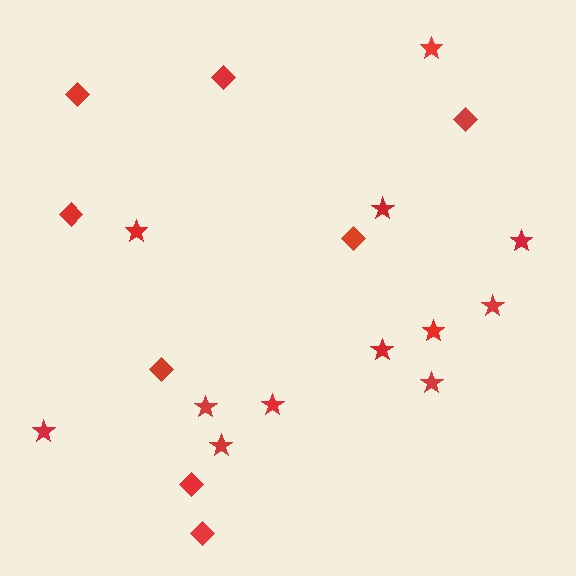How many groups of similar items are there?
There are 2 groups: one group of diamonds (8) and one group of stars (12).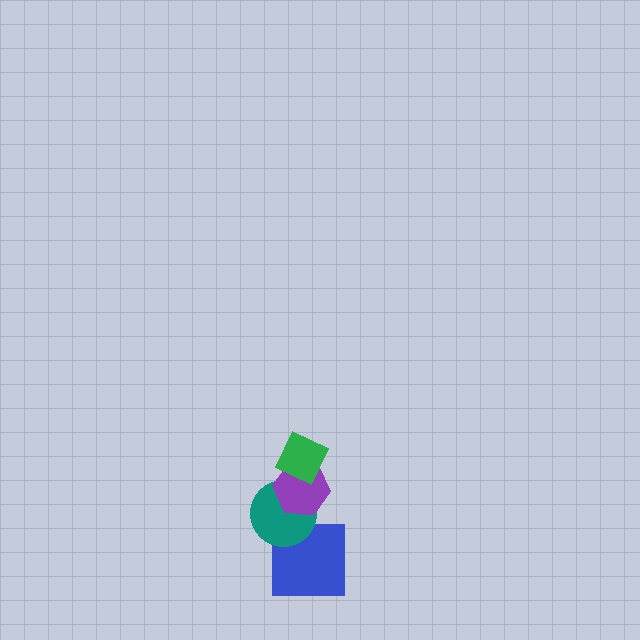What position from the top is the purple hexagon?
The purple hexagon is 2nd from the top.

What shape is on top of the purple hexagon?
The green diamond is on top of the purple hexagon.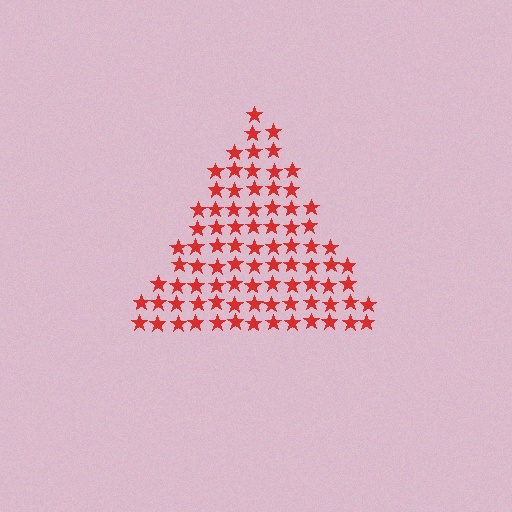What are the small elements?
The small elements are stars.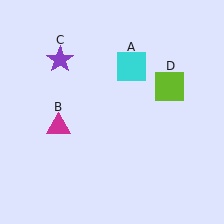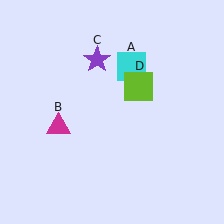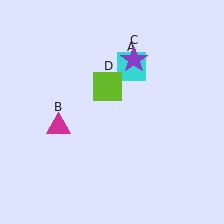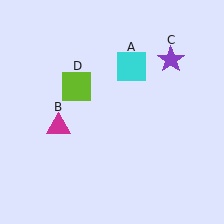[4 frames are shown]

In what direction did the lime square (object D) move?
The lime square (object D) moved left.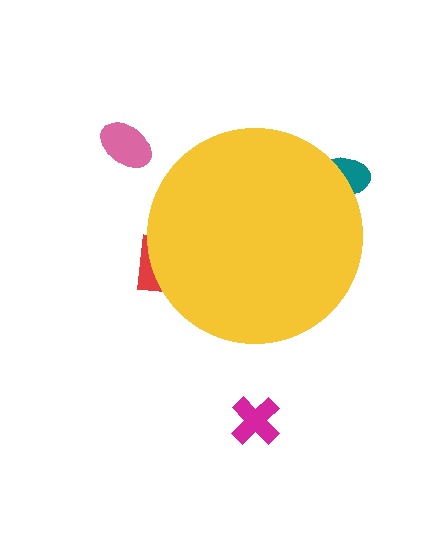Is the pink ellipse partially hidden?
No, the pink ellipse is fully visible.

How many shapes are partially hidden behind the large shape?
2 shapes are partially hidden.